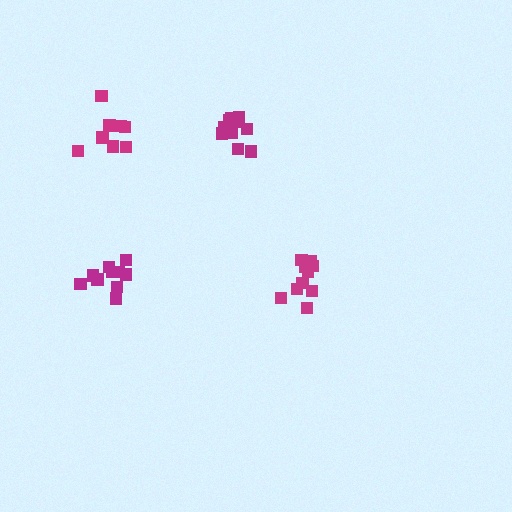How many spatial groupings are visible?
There are 4 spatial groupings.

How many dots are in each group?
Group 1: 10 dots, Group 2: 8 dots, Group 3: 10 dots, Group 4: 10 dots (38 total).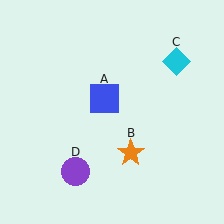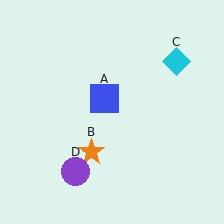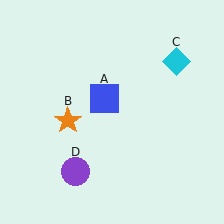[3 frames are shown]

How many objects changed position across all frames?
1 object changed position: orange star (object B).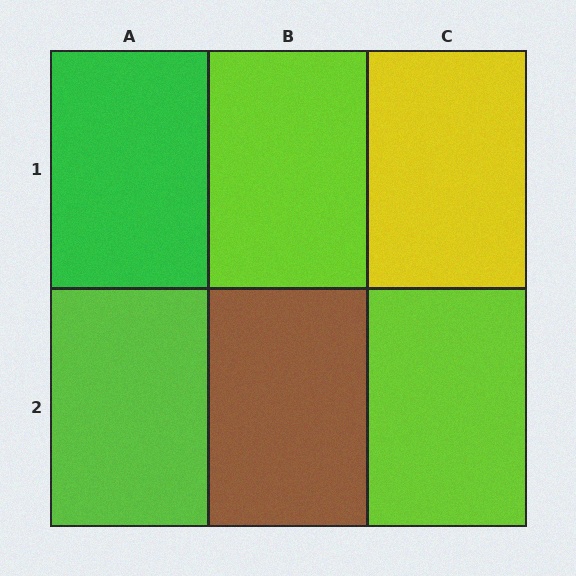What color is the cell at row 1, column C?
Yellow.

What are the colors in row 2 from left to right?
Lime, brown, lime.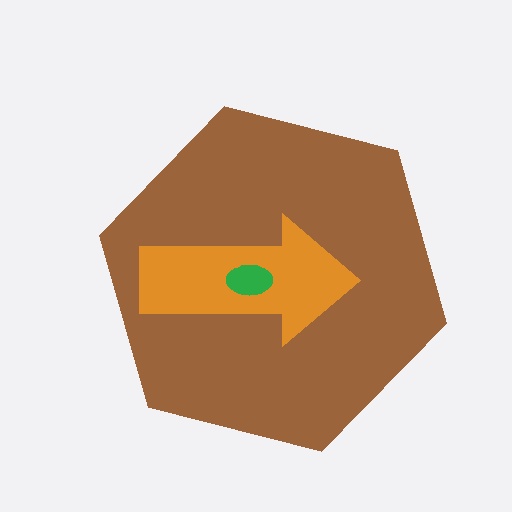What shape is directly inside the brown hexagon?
The orange arrow.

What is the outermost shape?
The brown hexagon.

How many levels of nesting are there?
3.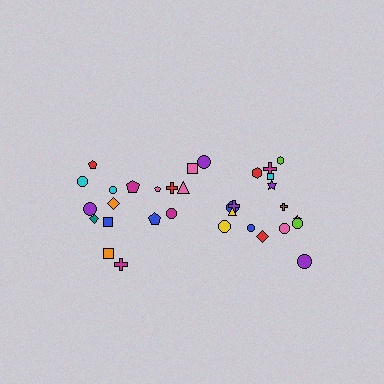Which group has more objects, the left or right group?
The right group.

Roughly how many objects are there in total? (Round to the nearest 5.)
Roughly 35 objects in total.